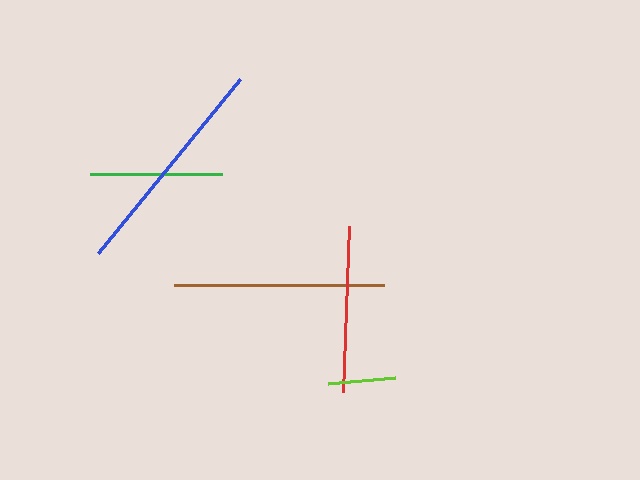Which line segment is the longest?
The blue line is the longest at approximately 225 pixels.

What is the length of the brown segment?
The brown segment is approximately 210 pixels long.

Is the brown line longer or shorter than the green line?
The brown line is longer than the green line.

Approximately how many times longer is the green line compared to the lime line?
The green line is approximately 1.9 times the length of the lime line.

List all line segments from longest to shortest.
From longest to shortest: blue, brown, red, green, lime.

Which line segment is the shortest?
The lime line is the shortest at approximately 68 pixels.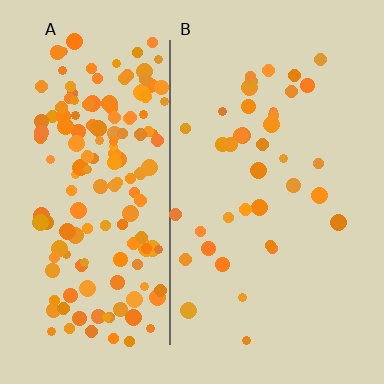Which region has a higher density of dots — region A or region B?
A (the left).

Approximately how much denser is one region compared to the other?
Approximately 4.2× — region A over region B.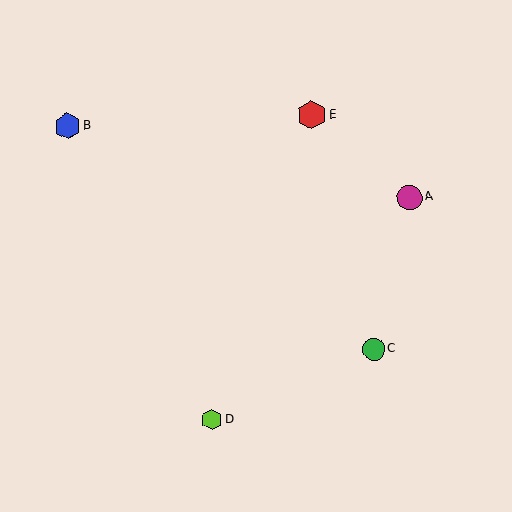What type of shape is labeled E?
Shape E is a red hexagon.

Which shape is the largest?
The red hexagon (labeled E) is the largest.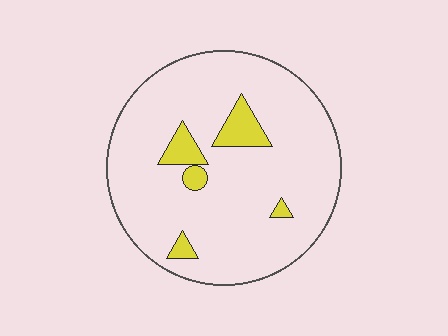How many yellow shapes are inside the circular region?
5.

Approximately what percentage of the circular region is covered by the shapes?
Approximately 10%.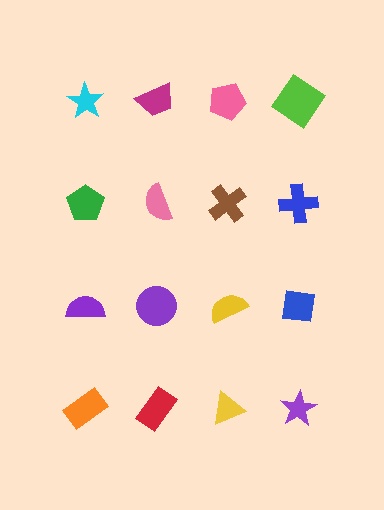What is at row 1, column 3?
A pink pentagon.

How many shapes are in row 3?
4 shapes.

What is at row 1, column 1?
A cyan star.